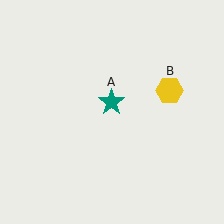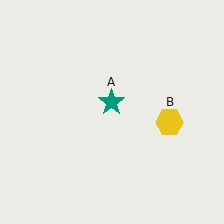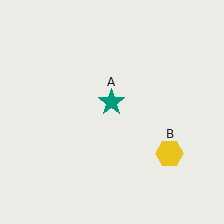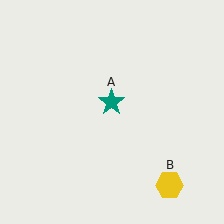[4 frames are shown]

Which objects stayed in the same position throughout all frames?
Teal star (object A) remained stationary.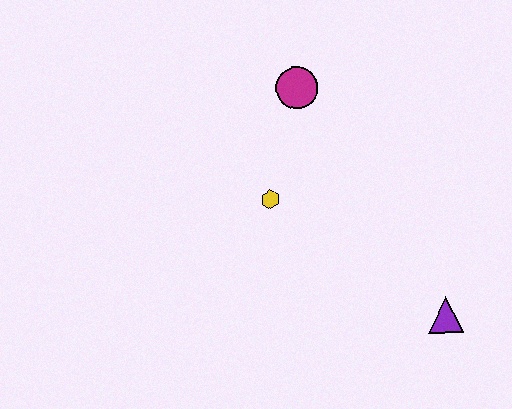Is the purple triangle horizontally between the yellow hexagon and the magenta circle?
No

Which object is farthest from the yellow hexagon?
The purple triangle is farthest from the yellow hexagon.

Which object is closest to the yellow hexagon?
The magenta circle is closest to the yellow hexagon.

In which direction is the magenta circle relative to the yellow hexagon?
The magenta circle is above the yellow hexagon.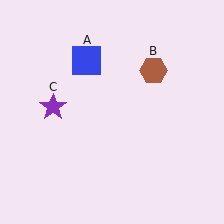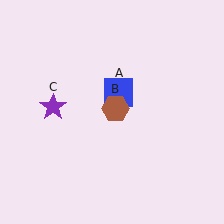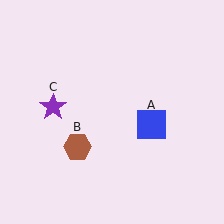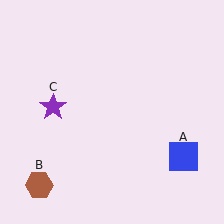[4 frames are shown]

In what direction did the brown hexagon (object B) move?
The brown hexagon (object B) moved down and to the left.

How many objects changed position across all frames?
2 objects changed position: blue square (object A), brown hexagon (object B).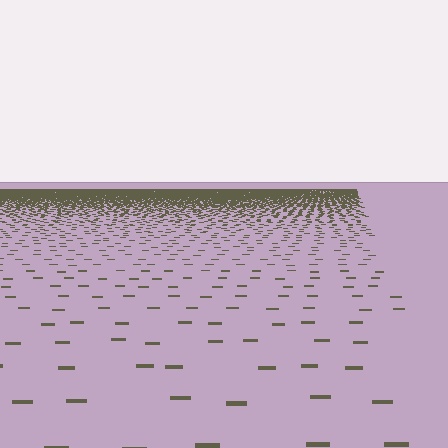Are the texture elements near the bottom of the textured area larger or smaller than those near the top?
Larger. Near the bottom, elements are closer to the viewer and appear at a bigger on-screen size.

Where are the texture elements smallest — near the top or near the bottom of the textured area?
Near the top.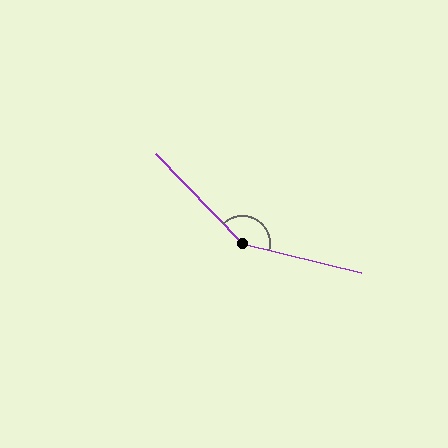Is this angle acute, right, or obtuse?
It is obtuse.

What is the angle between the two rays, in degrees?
Approximately 148 degrees.